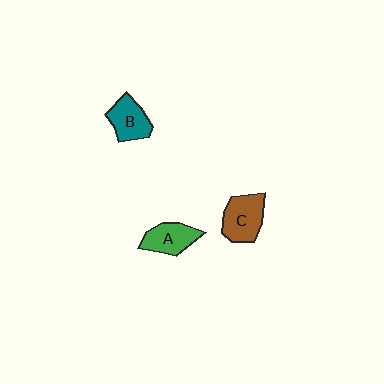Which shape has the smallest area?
Shape B (teal).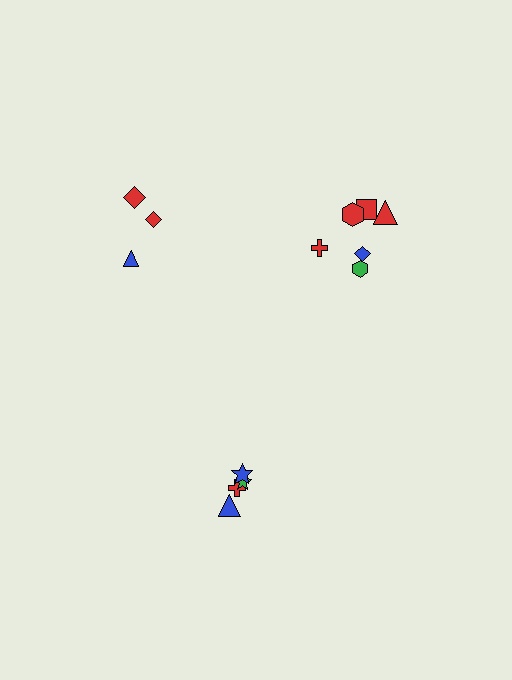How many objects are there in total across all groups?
There are 13 objects.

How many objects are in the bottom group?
There are 4 objects.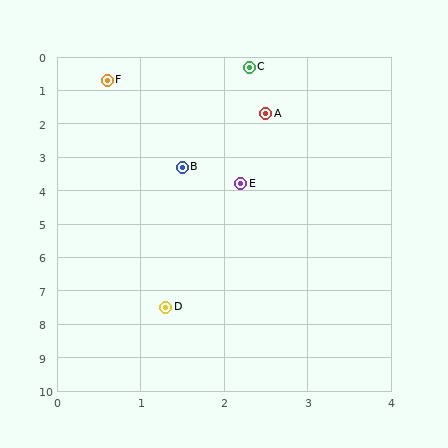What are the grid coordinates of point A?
Point A is at approximately (2.5, 1.7).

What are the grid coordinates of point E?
Point E is at approximately (2.2, 3.8).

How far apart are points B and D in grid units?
Points B and D are about 4.2 grid units apart.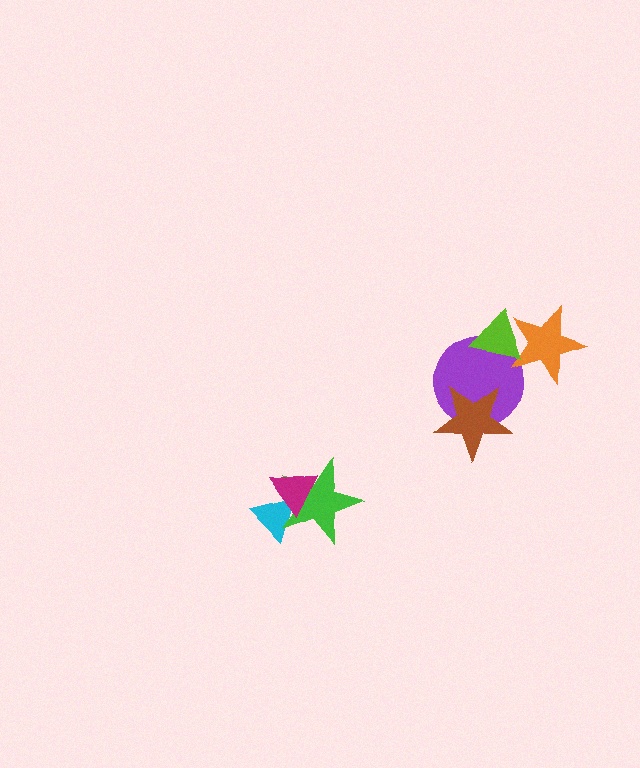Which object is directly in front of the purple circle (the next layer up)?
The orange star is directly in front of the purple circle.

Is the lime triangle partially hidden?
No, no other shape covers it.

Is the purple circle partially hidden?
Yes, it is partially covered by another shape.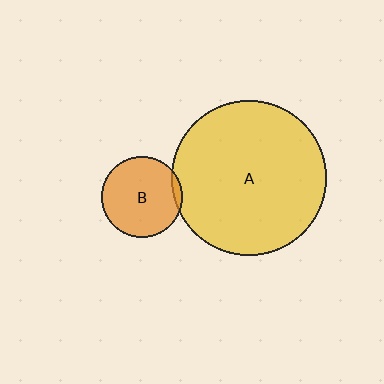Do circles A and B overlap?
Yes.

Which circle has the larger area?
Circle A (yellow).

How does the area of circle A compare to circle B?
Approximately 3.7 times.